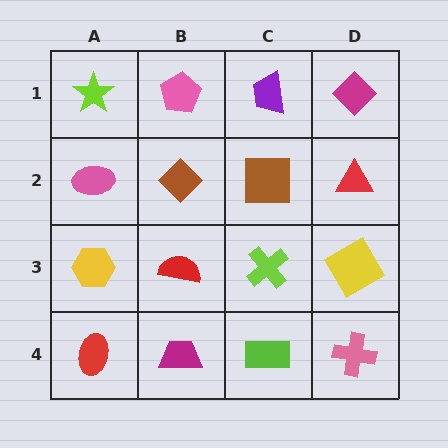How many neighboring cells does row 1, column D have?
2.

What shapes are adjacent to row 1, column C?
A brown square (row 2, column C), a pink pentagon (row 1, column B), a magenta diamond (row 1, column D).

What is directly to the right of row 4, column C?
A pink cross.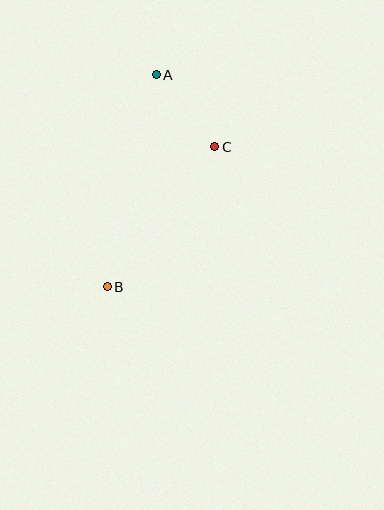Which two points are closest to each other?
Points A and C are closest to each other.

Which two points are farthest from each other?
Points A and B are farthest from each other.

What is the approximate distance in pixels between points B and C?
The distance between B and C is approximately 176 pixels.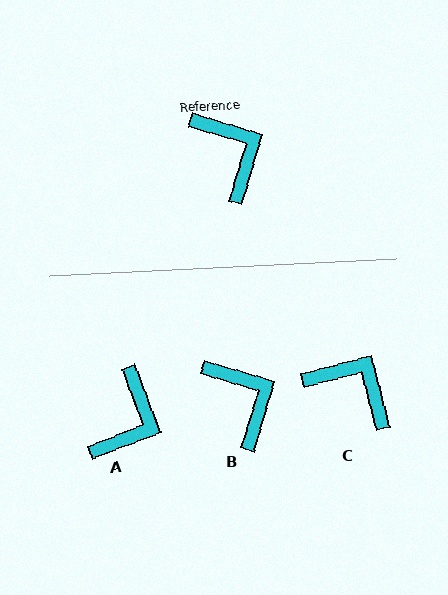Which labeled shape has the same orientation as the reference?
B.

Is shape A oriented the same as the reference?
No, it is off by about 53 degrees.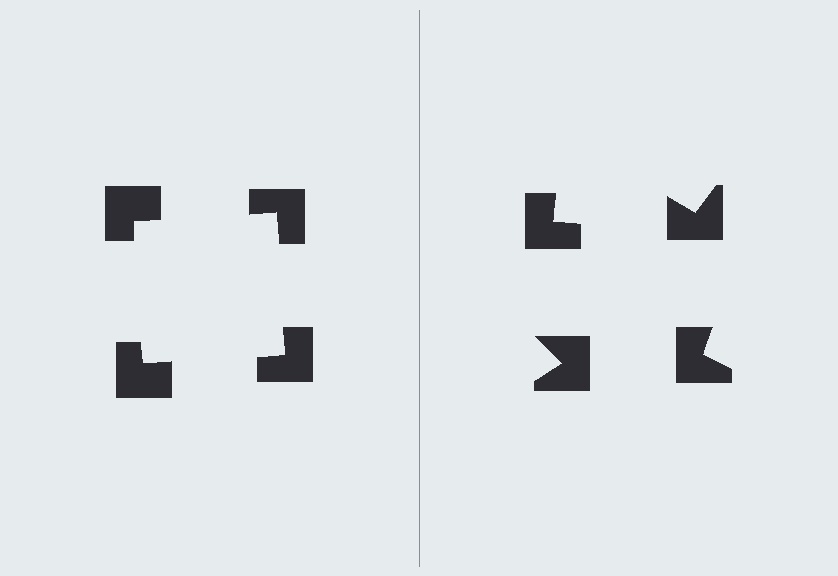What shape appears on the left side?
An illusory square.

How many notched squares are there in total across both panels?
8 — 4 on each side.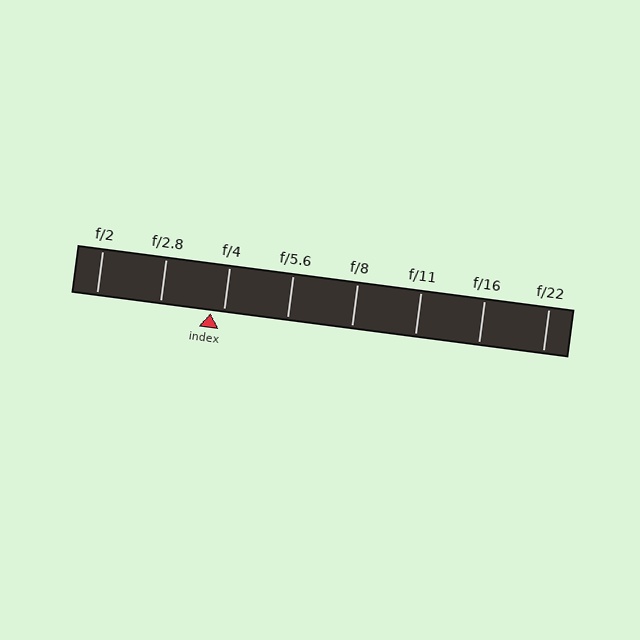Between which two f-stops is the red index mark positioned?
The index mark is between f/2.8 and f/4.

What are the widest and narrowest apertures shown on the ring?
The widest aperture shown is f/2 and the narrowest is f/22.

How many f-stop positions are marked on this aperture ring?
There are 8 f-stop positions marked.